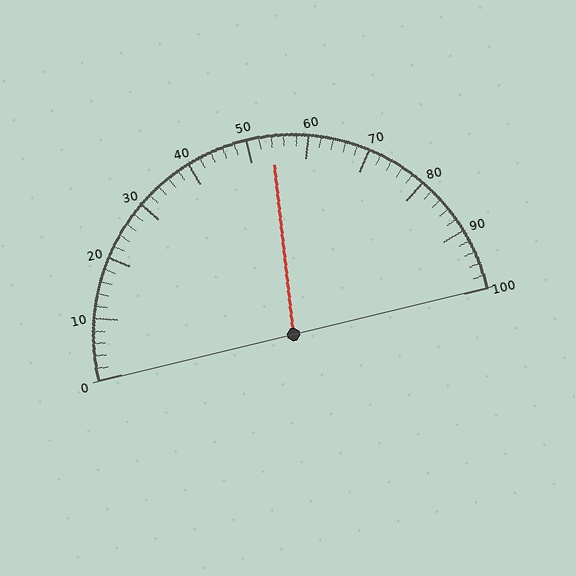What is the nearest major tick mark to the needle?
The nearest major tick mark is 50.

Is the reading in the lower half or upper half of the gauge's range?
The reading is in the upper half of the range (0 to 100).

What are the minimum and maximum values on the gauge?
The gauge ranges from 0 to 100.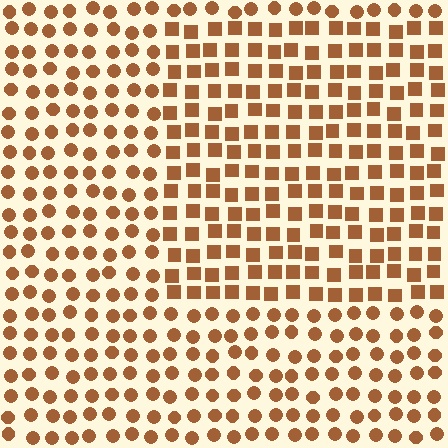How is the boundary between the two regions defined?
The boundary is defined by a change in element shape: squares inside vs. circles outside. All elements share the same color and spacing.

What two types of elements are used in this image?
The image uses squares inside the rectangle region and circles outside it.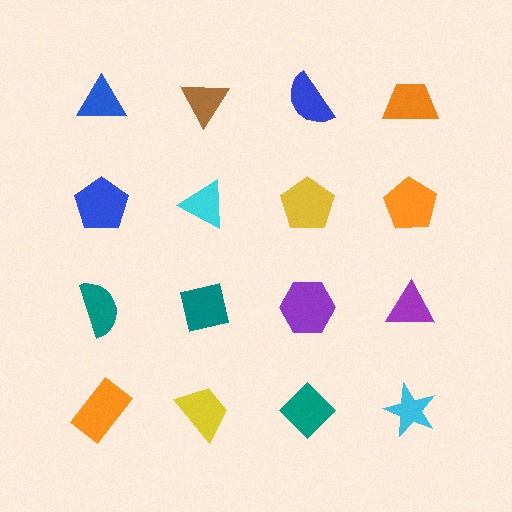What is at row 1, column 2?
A brown triangle.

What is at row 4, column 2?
A yellow trapezoid.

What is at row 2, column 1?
A blue pentagon.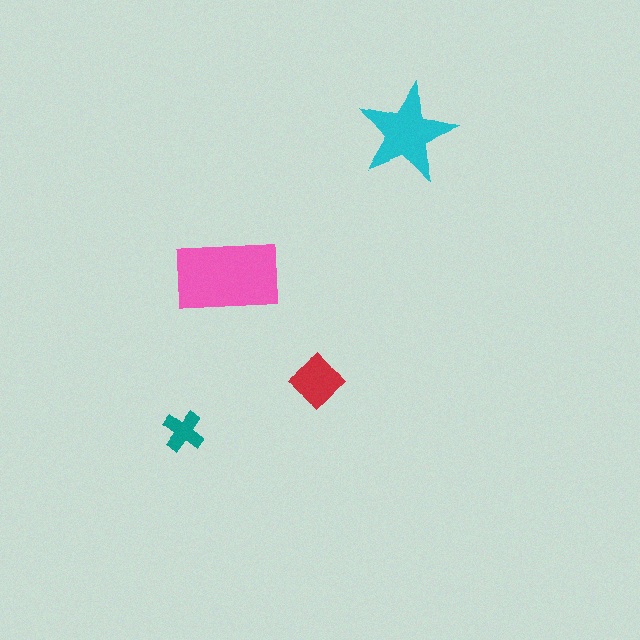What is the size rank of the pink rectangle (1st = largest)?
1st.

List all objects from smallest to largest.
The teal cross, the red diamond, the cyan star, the pink rectangle.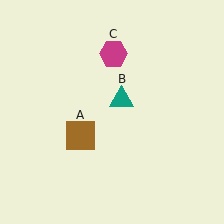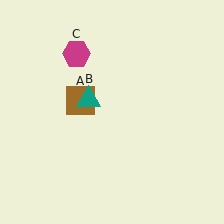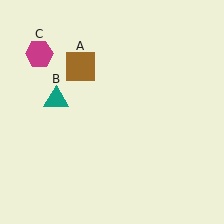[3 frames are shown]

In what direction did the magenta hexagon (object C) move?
The magenta hexagon (object C) moved left.